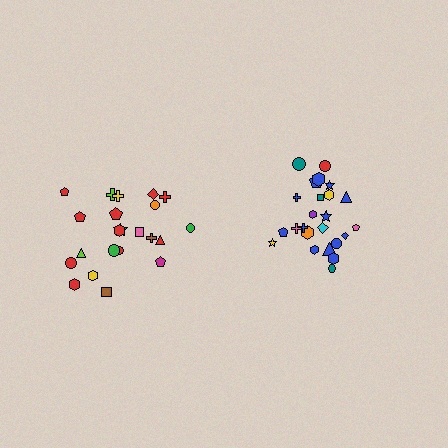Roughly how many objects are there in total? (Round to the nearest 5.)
Roughly 45 objects in total.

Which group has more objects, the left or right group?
The right group.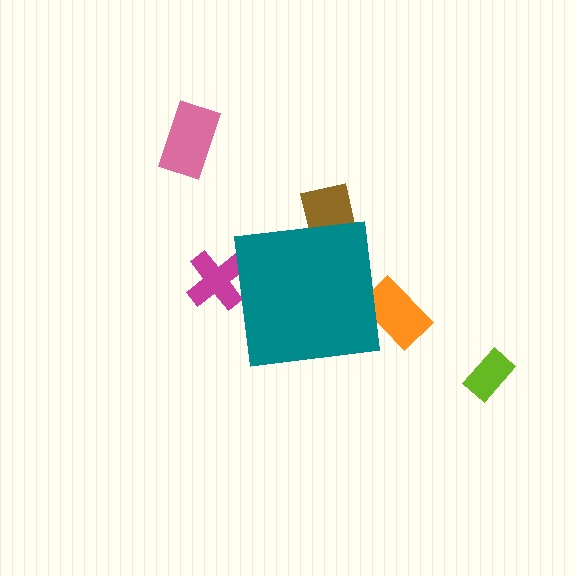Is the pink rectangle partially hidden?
No, the pink rectangle is fully visible.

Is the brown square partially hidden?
Yes, the brown square is partially hidden behind the teal square.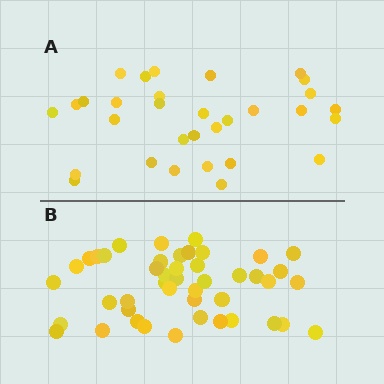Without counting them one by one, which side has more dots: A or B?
Region B (the bottom region) has more dots.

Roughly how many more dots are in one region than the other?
Region B has approximately 15 more dots than region A.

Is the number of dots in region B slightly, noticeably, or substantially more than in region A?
Region B has substantially more. The ratio is roughly 1.5 to 1.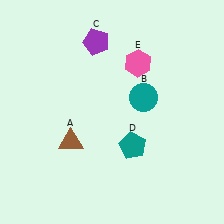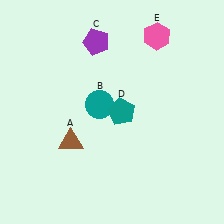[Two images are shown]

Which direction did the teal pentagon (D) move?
The teal pentagon (D) moved up.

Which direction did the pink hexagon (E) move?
The pink hexagon (E) moved up.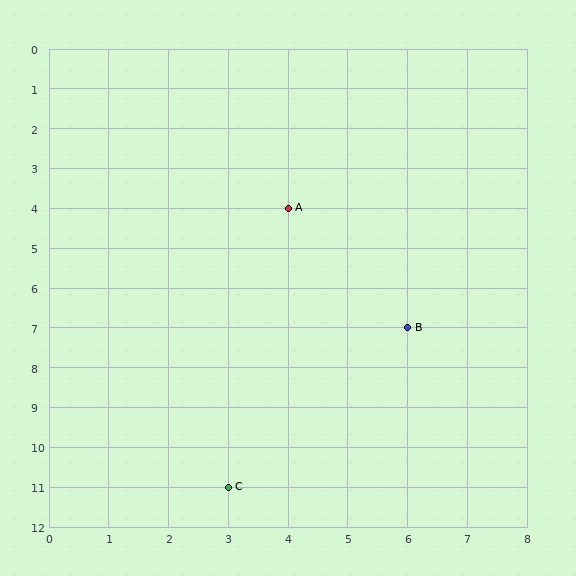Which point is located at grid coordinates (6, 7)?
Point B is at (6, 7).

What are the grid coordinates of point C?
Point C is at grid coordinates (3, 11).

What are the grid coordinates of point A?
Point A is at grid coordinates (4, 4).